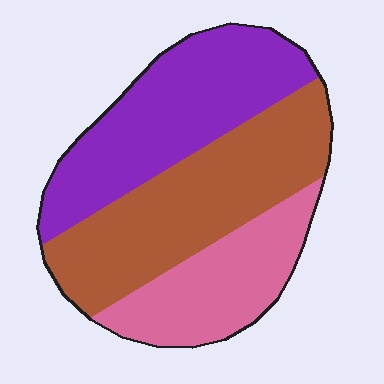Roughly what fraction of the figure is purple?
Purple takes up about three eighths (3/8) of the figure.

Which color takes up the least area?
Pink, at roughly 25%.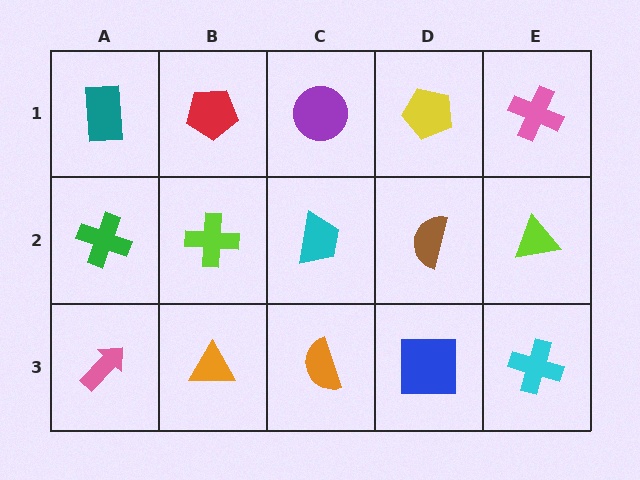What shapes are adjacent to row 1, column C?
A cyan trapezoid (row 2, column C), a red pentagon (row 1, column B), a yellow pentagon (row 1, column D).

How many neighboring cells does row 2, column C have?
4.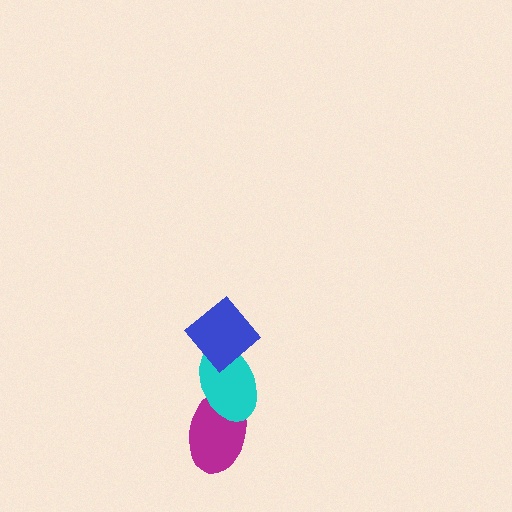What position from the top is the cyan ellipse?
The cyan ellipse is 2nd from the top.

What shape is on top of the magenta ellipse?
The cyan ellipse is on top of the magenta ellipse.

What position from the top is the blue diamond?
The blue diamond is 1st from the top.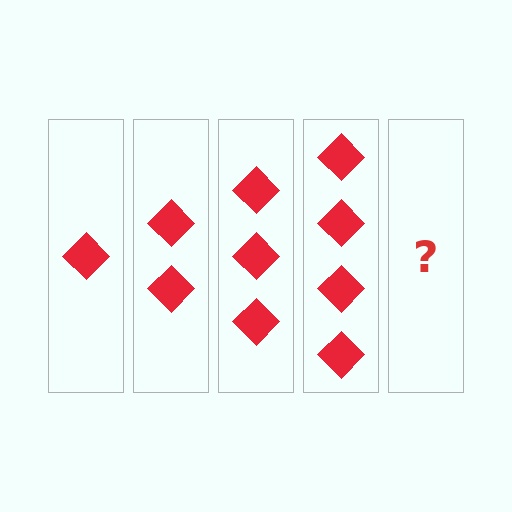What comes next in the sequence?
The next element should be 5 diamonds.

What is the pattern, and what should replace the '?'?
The pattern is that each step adds one more diamond. The '?' should be 5 diamonds.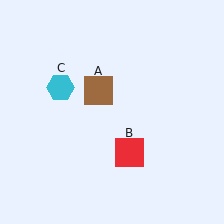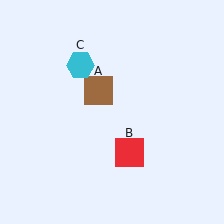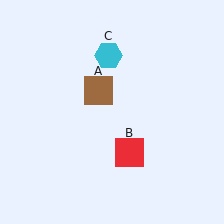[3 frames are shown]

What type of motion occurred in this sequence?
The cyan hexagon (object C) rotated clockwise around the center of the scene.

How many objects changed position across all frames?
1 object changed position: cyan hexagon (object C).